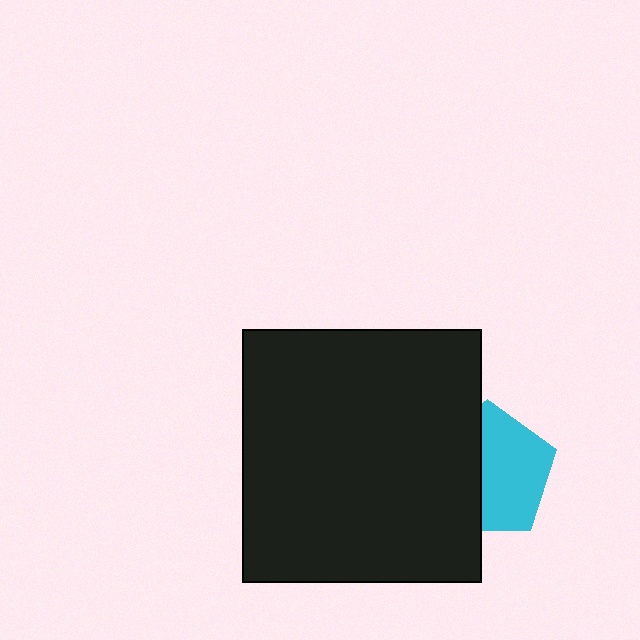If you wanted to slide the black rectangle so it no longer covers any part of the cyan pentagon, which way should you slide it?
Slide it left — that is the most direct way to separate the two shapes.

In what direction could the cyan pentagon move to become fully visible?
The cyan pentagon could move right. That would shift it out from behind the black rectangle entirely.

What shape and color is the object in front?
The object in front is a black rectangle.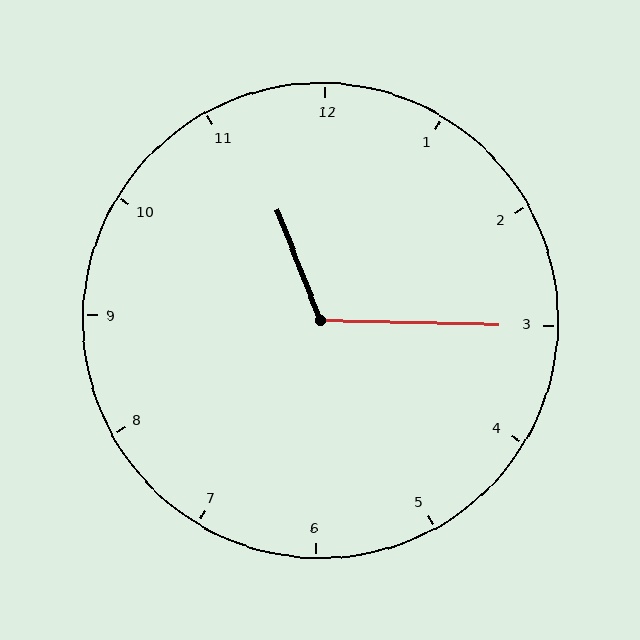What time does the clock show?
11:15.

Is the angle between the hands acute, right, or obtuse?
It is obtuse.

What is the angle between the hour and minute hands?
Approximately 112 degrees.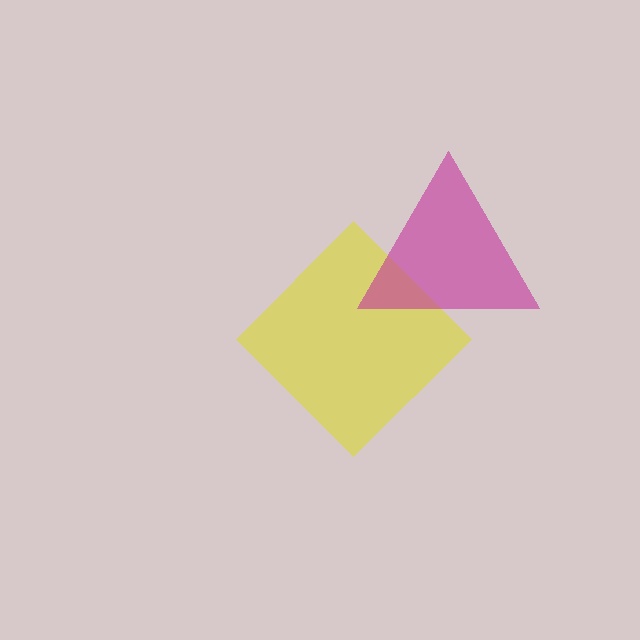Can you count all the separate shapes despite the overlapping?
Yes, there are 2 separate shapes.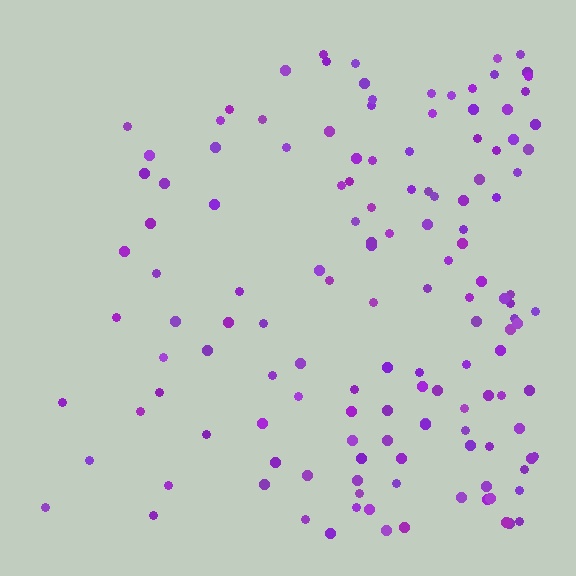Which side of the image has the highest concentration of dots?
The right.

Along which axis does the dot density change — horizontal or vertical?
Horizontal.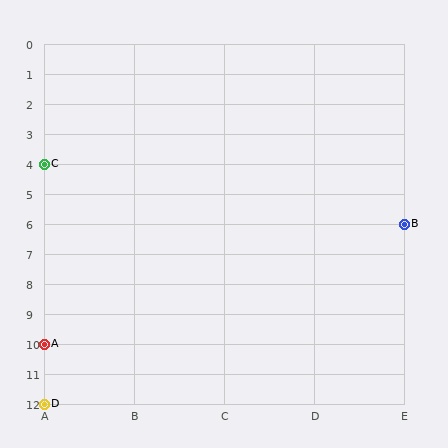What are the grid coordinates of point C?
Point C is at grid coordinates (A, 4).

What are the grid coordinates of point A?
Point A is at grid coordinates (A, 10).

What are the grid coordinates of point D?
Point D is at grid coordinates (A, 12).